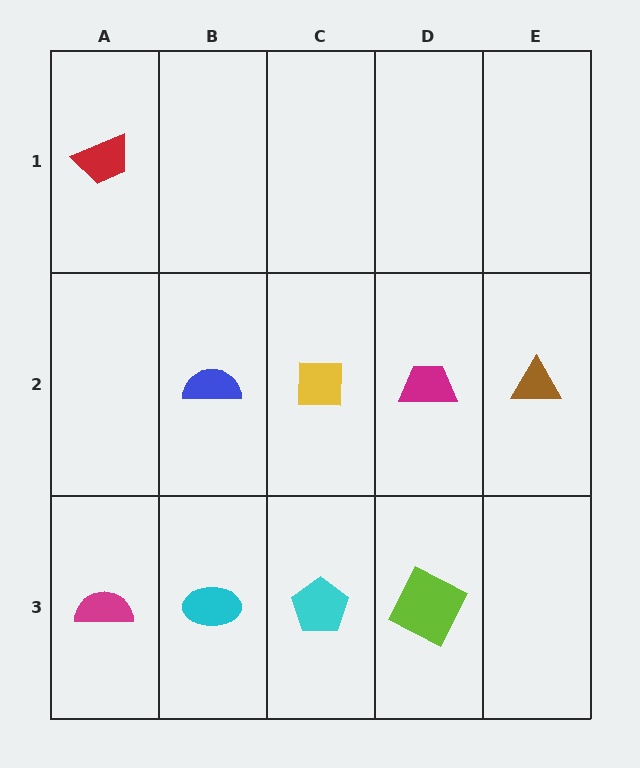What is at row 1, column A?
A red trapezoid.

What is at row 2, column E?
A brown triangle.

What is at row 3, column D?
A lime square.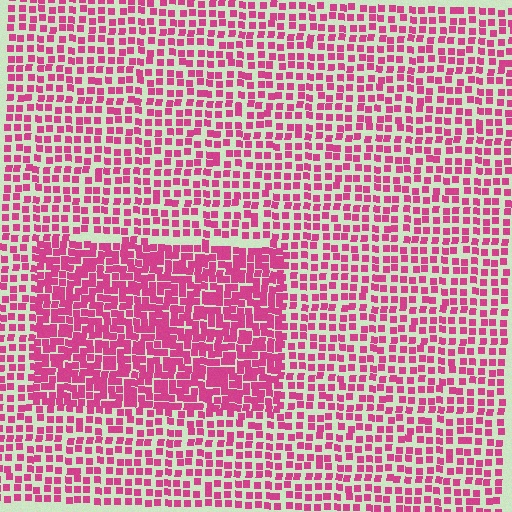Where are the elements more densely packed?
The elements are more densely packed inside the rectangle boundary.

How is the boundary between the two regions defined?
The boundary is defined by a change in element density (approximately 1.8x ratio). All elements are the same color, size, and shape.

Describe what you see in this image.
The image contains small magenta elements arranged at two different densities. A rectangle-shaped region is visible where the elements are more densely packed than the surrounding area.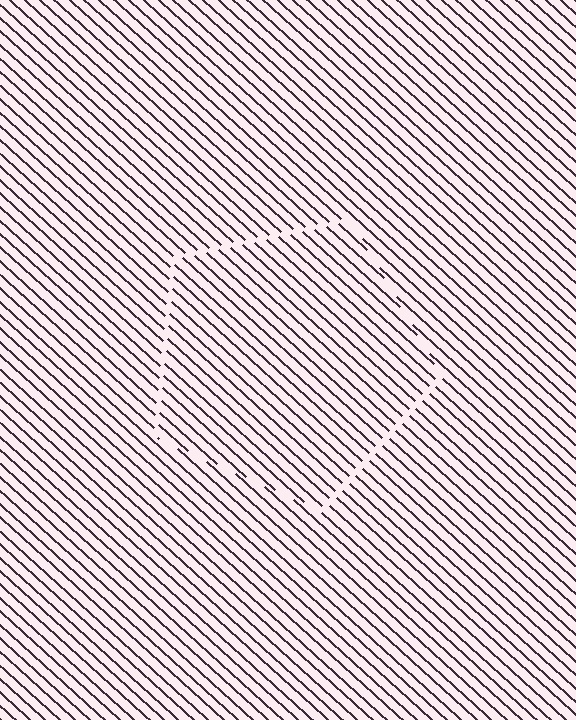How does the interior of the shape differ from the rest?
The interior of the shape contains the same grating, shifted by half a period — the contour is defined by the phase discontinuity where line-ends from the inner and outer gratings abut.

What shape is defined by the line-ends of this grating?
An illusory pentagon. The interior of the shape contains the same grating, shifted by half a period — the contour is defined by the phase discontinuity where line-ends from the inner and outer gratings abut.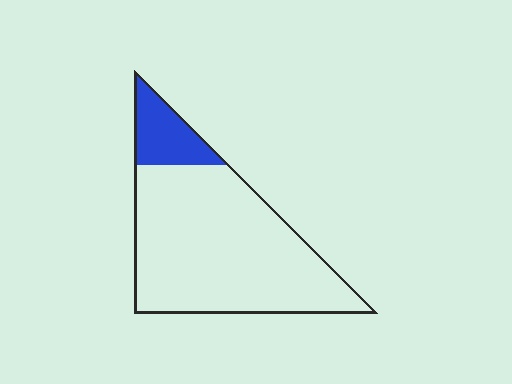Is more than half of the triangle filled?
No.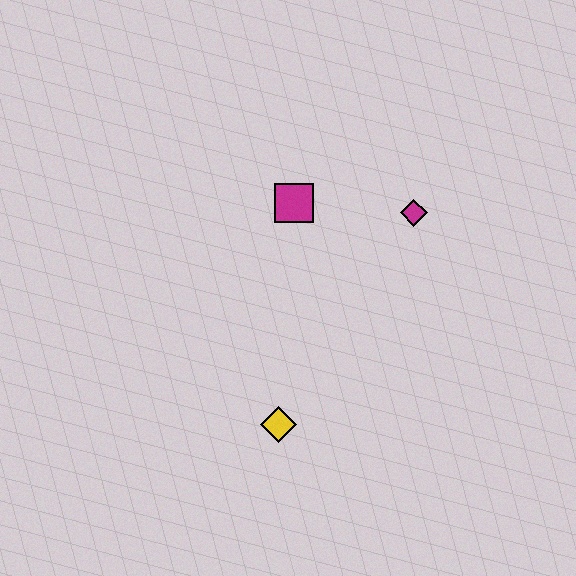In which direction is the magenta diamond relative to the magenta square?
The magenta diamond is to the right of the magenta square.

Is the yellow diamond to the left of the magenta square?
Yes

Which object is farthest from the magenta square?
The yellow diamond is farthest from the magenta square.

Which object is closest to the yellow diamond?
The magenta square is closest to the yellow diamond.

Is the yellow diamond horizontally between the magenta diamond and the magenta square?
No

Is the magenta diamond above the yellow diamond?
Yes